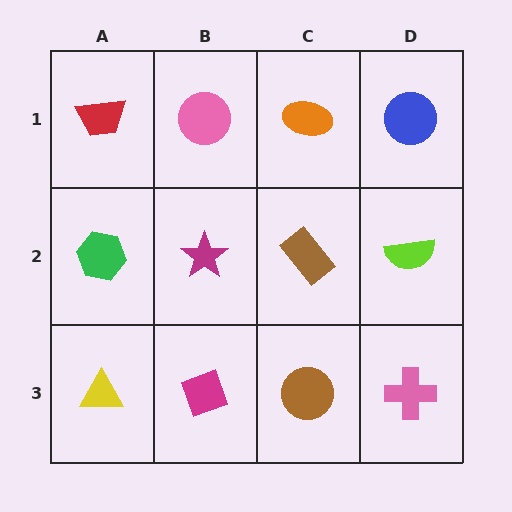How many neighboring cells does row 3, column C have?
3.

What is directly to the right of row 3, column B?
A brown circle.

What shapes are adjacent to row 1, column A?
A green hexagon (row 2, column A), a pink circle (row 1, column B).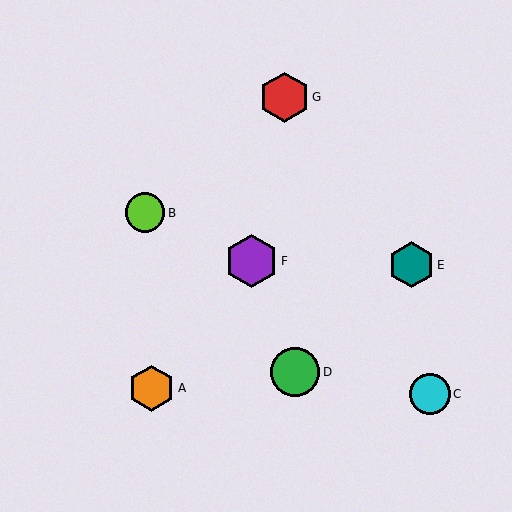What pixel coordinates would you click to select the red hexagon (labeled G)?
Click at (284, 97) to select the red hexagon G.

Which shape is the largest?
The purple hexagon (labeled F) is the largest.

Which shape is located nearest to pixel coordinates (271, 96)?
The red hexagon (labeled G) at (284, 97) is nearest to that location.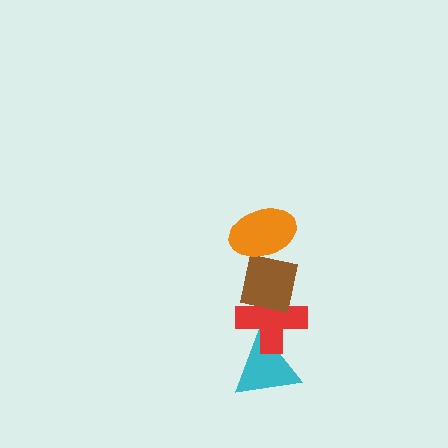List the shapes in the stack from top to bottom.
From top to bottom: the orange ellipse, the brown square, the red cross, the cyan triangle.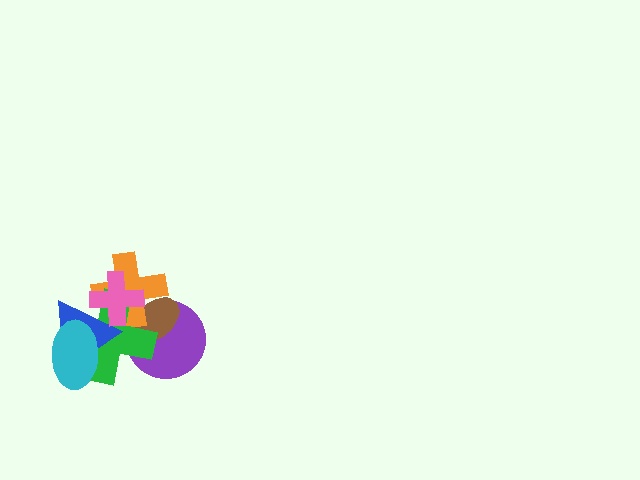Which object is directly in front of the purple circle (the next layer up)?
The brown ellipse is directly in front of the purple circle.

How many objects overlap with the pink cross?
4 objects overlap with the pink cross.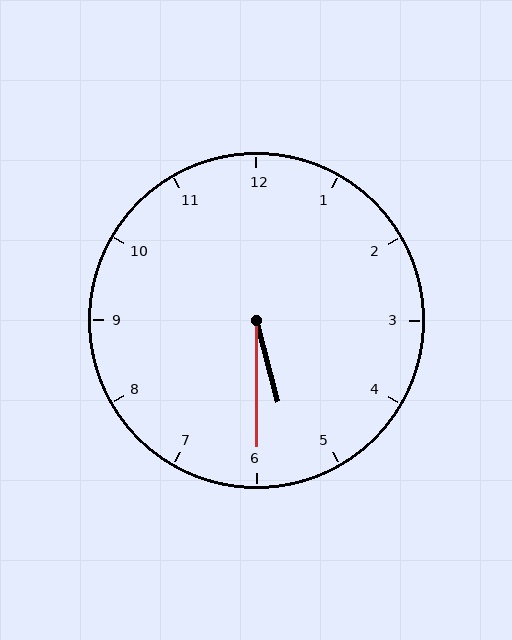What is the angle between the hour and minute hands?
Approximately 15 degrees.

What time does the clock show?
5:30.